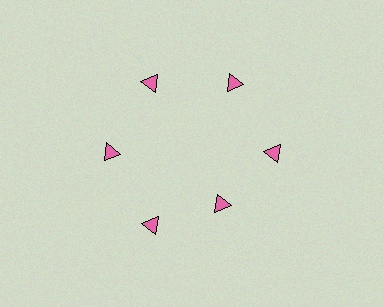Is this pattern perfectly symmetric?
No. The 6 pink triangles are arranged in a ring, but one element near the 5 o'clock position is pulled inward toward the center, breaking the 6-fold rotational symmetry.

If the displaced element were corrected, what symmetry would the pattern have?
It would have 6-fold rotational symmetry — the pattern would map onto itself every 60 degrees.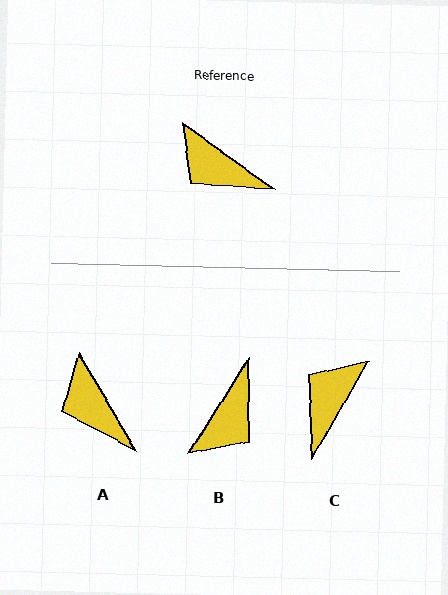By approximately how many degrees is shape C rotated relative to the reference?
Approximately 84 degrees clockwise.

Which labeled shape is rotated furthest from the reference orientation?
B, about 94 degrees away.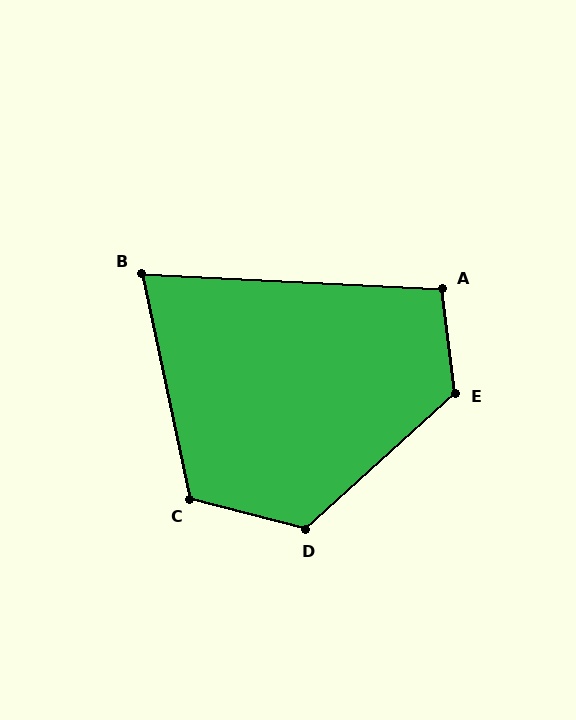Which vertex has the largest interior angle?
E, at approximately 126 degrees.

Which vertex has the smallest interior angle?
B, at approximately 75 degrees.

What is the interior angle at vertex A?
Approximately 100 degrees (obtuse).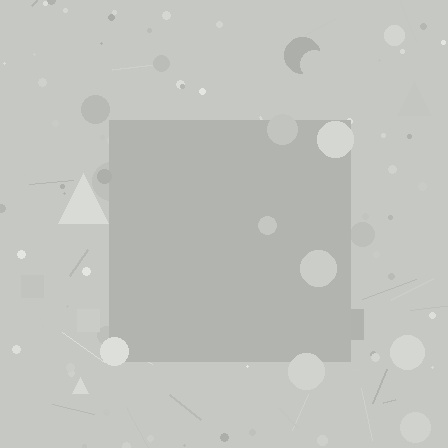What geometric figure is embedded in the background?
A square is embedded in the background.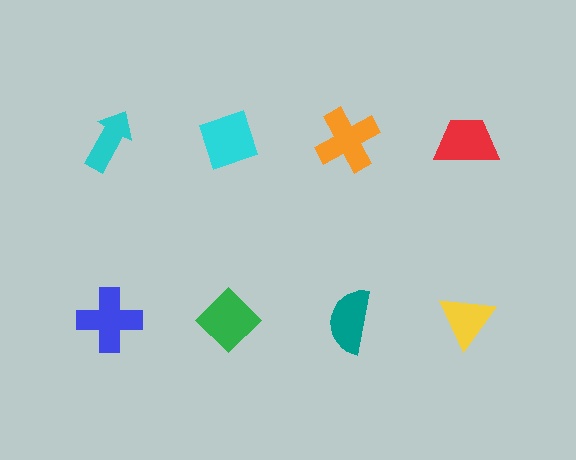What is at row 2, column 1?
A blue cross.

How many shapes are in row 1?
4 shapes.